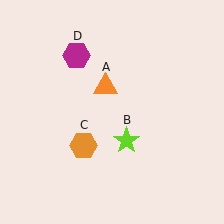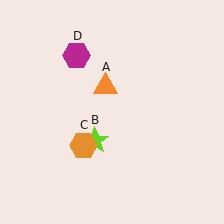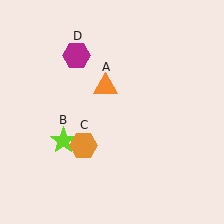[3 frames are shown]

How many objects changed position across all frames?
1 object changed position: lime star (object B).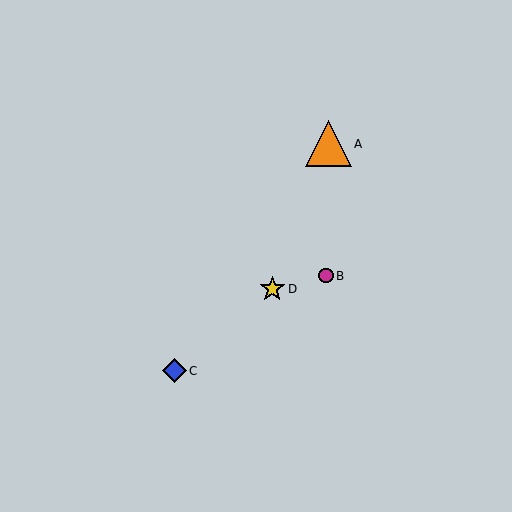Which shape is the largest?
The orange triangle (labeled A) is the largest.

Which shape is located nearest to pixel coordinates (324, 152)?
The orange triangle (labeled A) at (328, 144) is nearest to that location.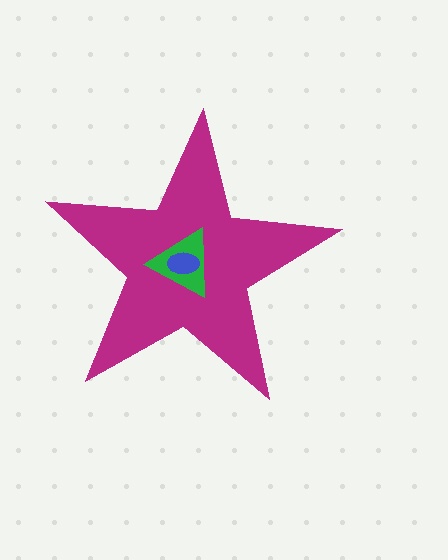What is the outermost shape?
The magenta star.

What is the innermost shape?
The blue ellipse.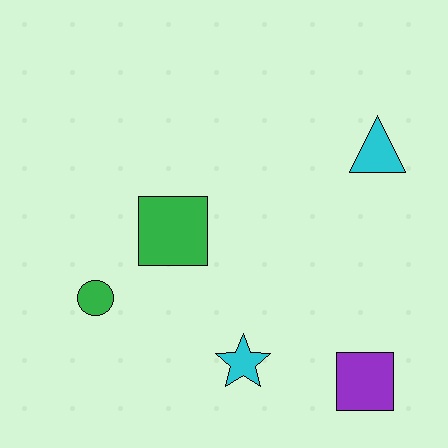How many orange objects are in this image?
There are no orange objects.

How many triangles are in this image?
There is 1 triangle.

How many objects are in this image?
There are 5 objects.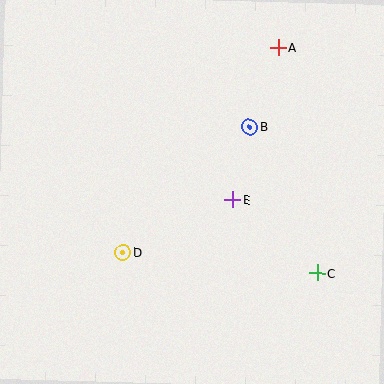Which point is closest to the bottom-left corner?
Point D is closest to the bottom-left corner.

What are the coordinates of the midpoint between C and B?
The midpoint between C and B is at (283, 200).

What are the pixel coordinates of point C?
Point C is at (317, 273).